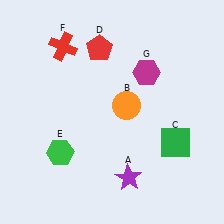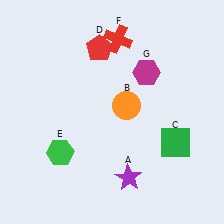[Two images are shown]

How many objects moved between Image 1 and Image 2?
1 object moved between the two images.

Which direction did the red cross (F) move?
The red cross (F) moved right.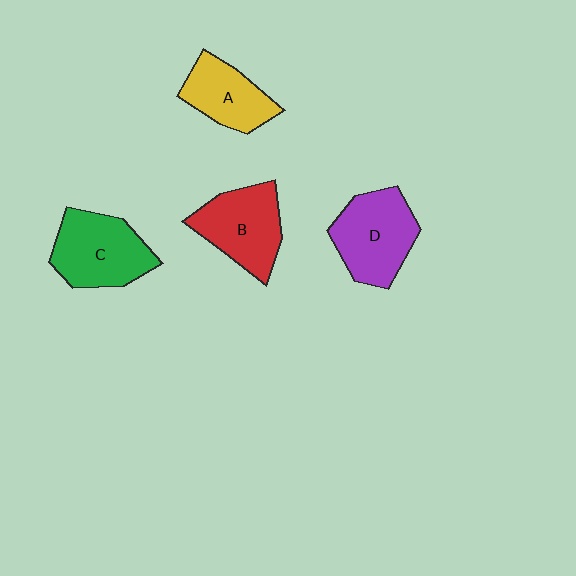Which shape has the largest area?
Shape D (purple).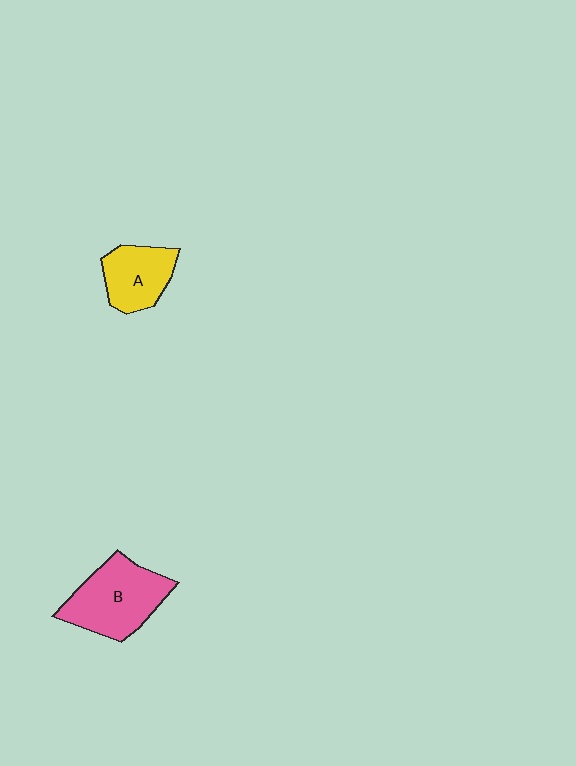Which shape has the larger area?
Shape B (pink).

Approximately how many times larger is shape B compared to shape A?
Approximately 1.5 times.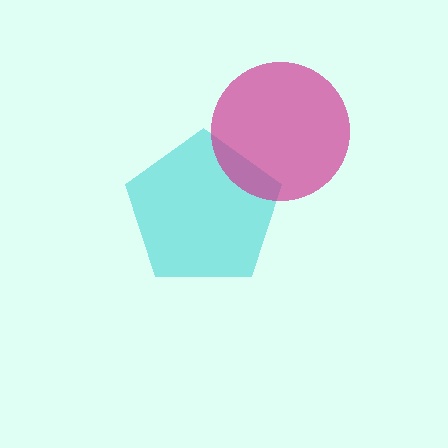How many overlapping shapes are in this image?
There are 2 overlapping shapes in the image.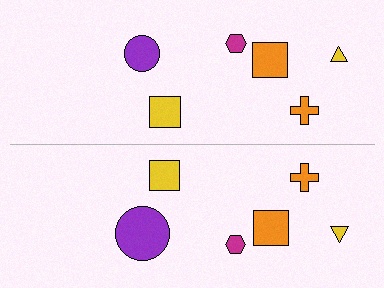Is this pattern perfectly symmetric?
No, the pattern is not perfectly symmetric. The purple circle on the bottom side has a different size than its mirror counterpart.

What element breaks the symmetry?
The purple circle on the bottom side has a different size than its mirror counterpart.